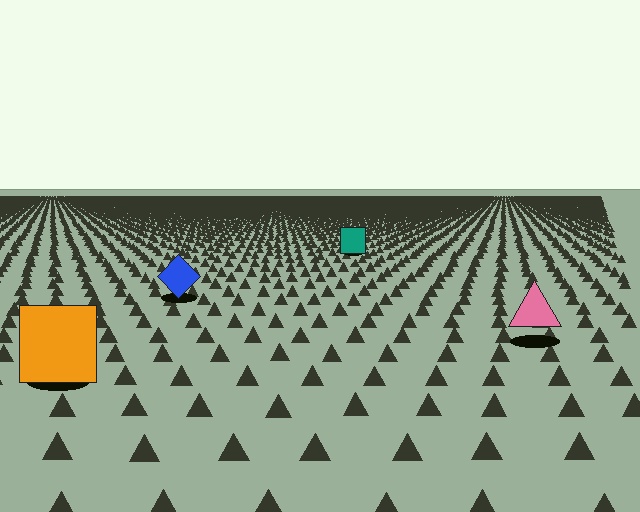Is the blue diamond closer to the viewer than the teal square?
Yes. The blue diamond is closer — you can tell from the texture gradient: the ground texture is coarser near it.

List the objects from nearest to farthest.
From nearest to farthest: the orange square, the pink triangle, the blue diamond, the teal square.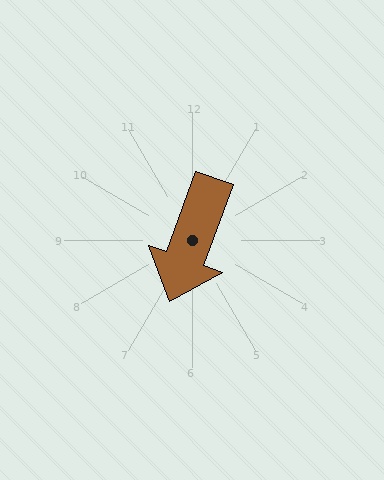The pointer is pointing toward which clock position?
Roughly 7 o'clock.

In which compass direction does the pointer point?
South.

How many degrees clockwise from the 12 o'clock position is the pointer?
Approximately 200 degrees.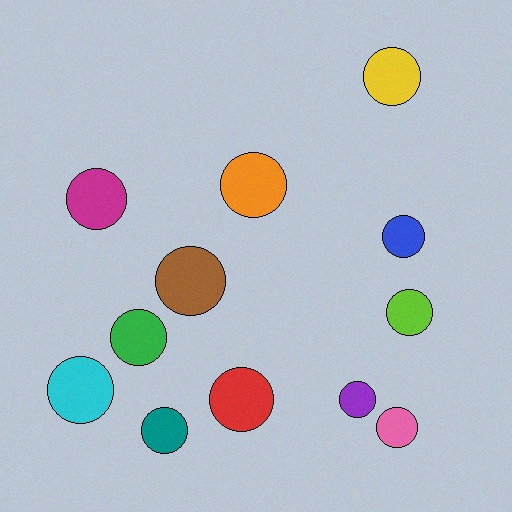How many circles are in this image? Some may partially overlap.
There are 12 circles.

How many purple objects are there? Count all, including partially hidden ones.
There is 1 purple object.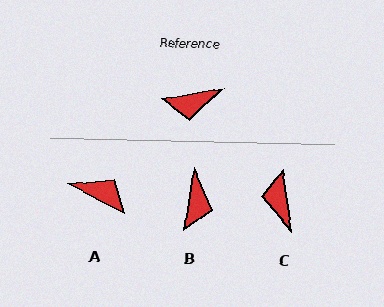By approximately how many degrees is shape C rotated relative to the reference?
Approximately 92 degrees clockwise.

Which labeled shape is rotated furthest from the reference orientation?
A, about 143 degrees away.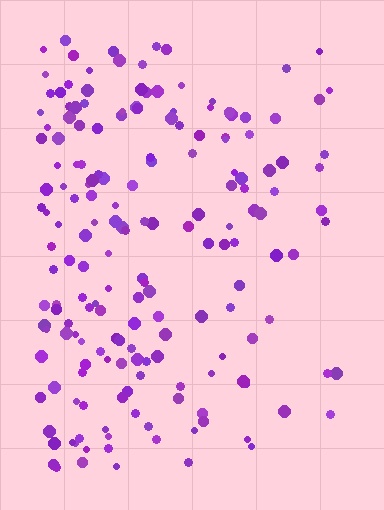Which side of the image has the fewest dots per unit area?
The right.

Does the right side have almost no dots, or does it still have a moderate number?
Still a moderate number, just noticeably fewer than the left.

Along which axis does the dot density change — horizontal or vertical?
Horizontal.